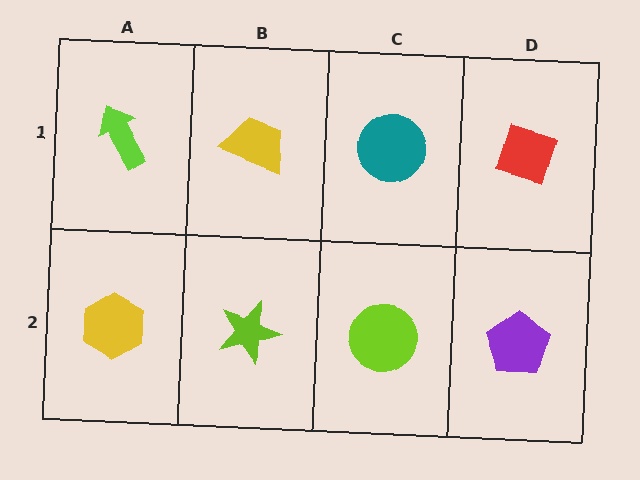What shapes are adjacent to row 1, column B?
A lime star (row 2, column B), a lime arrow (row 1, column A), a teal circle (row 1, column C).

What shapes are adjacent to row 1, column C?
A lime circle (row 2, column C), a yellow trapezoid (row 1, column B), a red diamond (row 1, column D).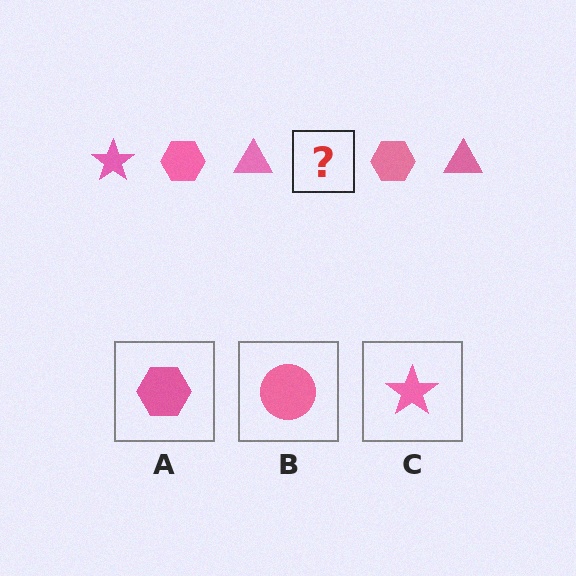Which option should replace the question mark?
Option C.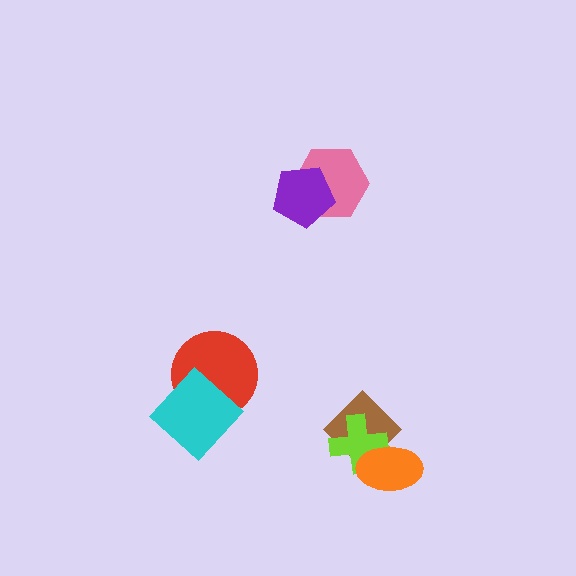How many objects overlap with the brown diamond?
2 objects overlap with the brown diamond.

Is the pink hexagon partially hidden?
Yes, it is partially covered by another shape.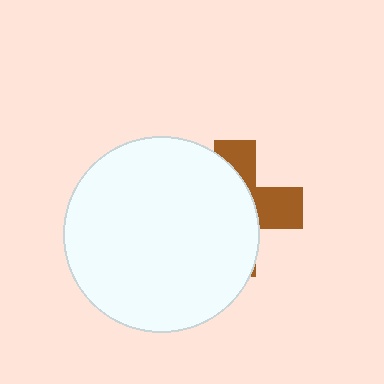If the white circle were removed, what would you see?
You would see the complete brown cross.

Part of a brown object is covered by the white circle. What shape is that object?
It is a cross.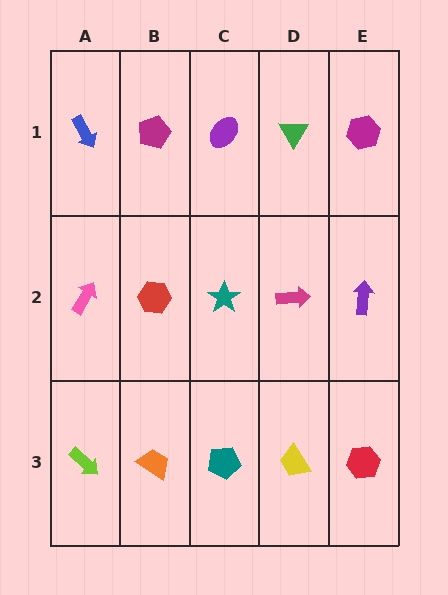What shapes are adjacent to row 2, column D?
A green triangle (row 1, column D), a yellow trapezoid (row 3, column D), a teal star (row 2, column C), a purple arrow (row 2, column E).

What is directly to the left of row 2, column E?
A magenta arrow.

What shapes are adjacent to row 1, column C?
A teal star (row 2, column C), a magenta pentagon (row 1, column B), a green triangle (row 1, column D).